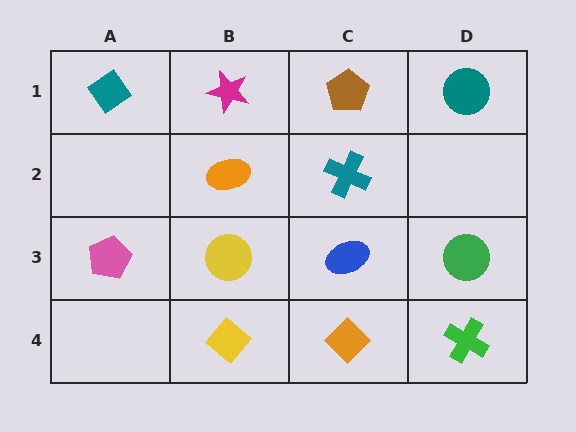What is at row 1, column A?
A teal diamond.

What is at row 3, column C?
A blue ellipse.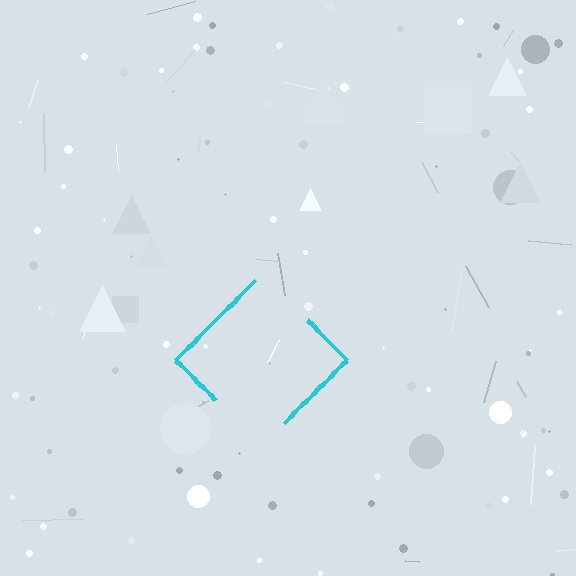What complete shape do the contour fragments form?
The contour fragments form a diamond.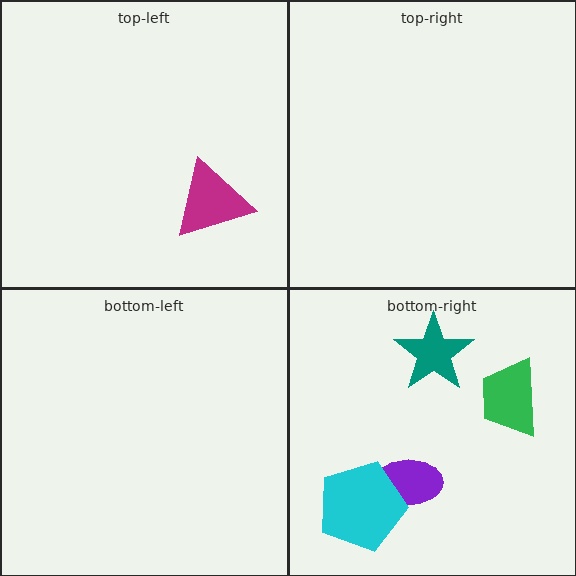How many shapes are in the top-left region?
1.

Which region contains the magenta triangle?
The top-left region.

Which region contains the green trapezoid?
The bottom-right region.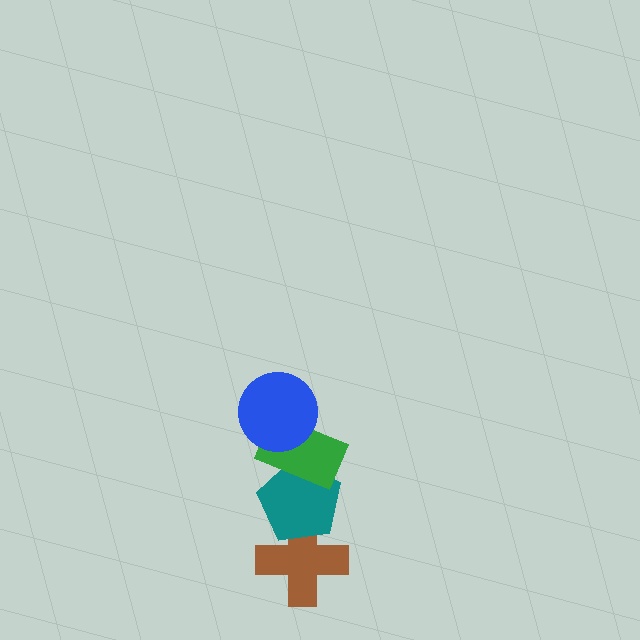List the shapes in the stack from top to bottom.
From top to bottom: the blue circle, the green rectangle, the teal pentagon, the brown cross.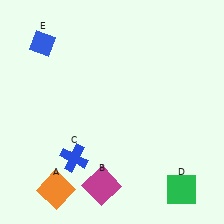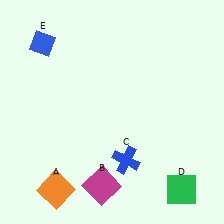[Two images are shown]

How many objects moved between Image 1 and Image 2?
1 object moved between the two images.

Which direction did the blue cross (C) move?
The blue cross (C) moved right.